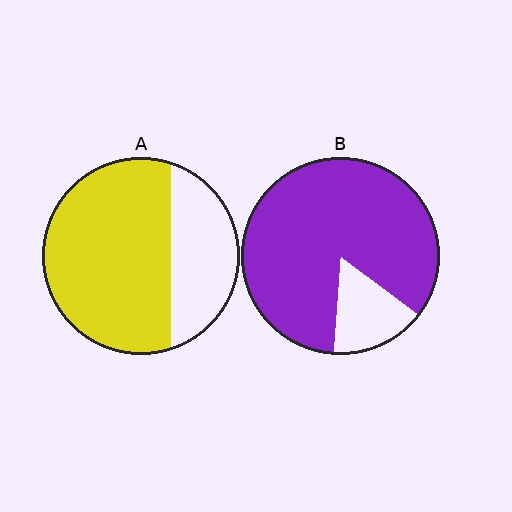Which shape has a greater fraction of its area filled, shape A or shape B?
Shape B.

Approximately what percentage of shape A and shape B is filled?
A is approximately 70% and B is approximately 85%.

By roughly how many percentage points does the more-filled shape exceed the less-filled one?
By roughly 15 percentage points (B over A).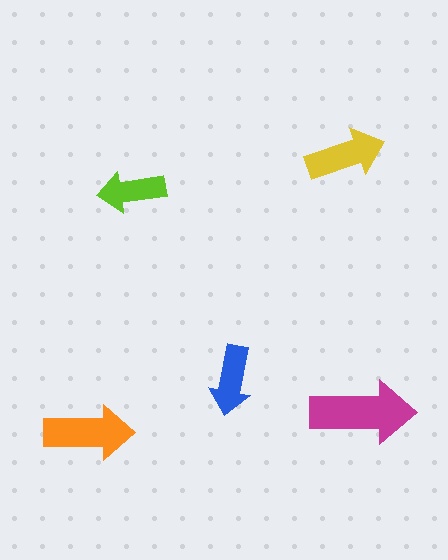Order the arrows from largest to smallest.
the magenta one, the orange one, the yellow one, the blue one, the lime one.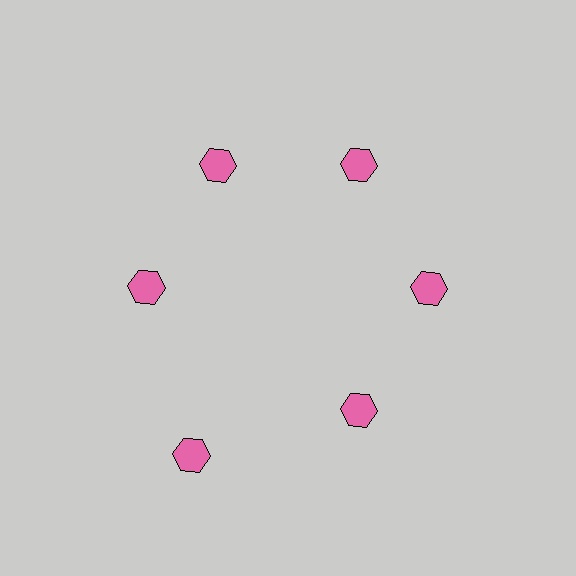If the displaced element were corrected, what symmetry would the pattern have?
It would have 6-fold rotational symmetry — the pattern would map onto itself every 60 degrees.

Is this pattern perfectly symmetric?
No. The 6 pink hexagons are arranged in a ring, but one element near the 7 o'clock position is pushed outward from the center, breaking the 6-fold rotational symmetry.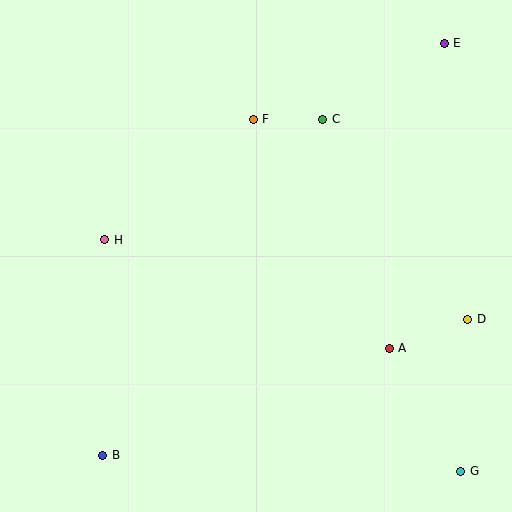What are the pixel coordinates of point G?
Point G is at (461, 471).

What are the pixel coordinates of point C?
Point C is at (323, 119).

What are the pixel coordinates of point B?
Point B is at (103, 455).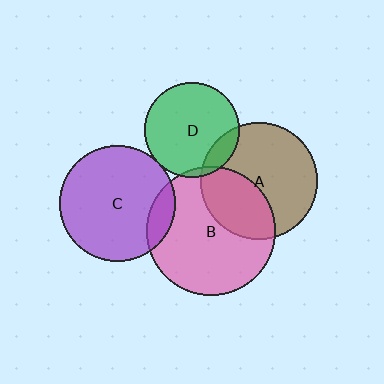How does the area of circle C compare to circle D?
Approximately 1.5 times.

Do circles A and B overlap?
Yes.